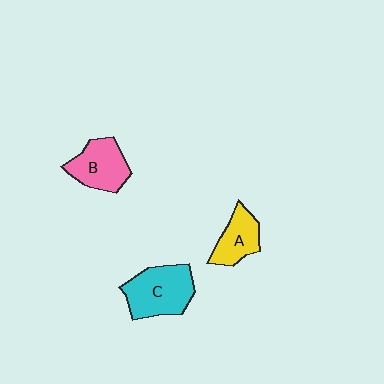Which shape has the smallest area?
Shape A (yellow).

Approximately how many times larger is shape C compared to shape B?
Approximately 1.3 times.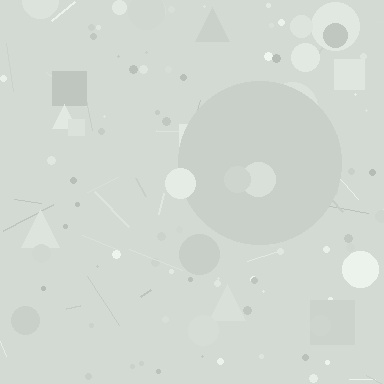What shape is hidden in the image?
A circle is hidden in the image.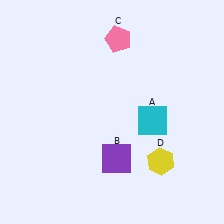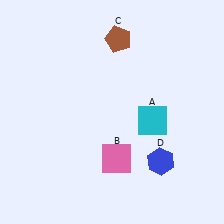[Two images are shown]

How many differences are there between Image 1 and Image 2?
There are 3 differences between the two images.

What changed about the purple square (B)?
In Image 1, B is purple. In Image 2, it changed to pink.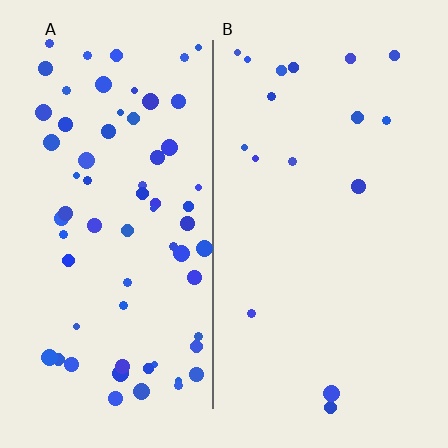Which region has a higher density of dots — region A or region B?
A (the left).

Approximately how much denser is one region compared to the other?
Approximately 4.0× — region A over region B.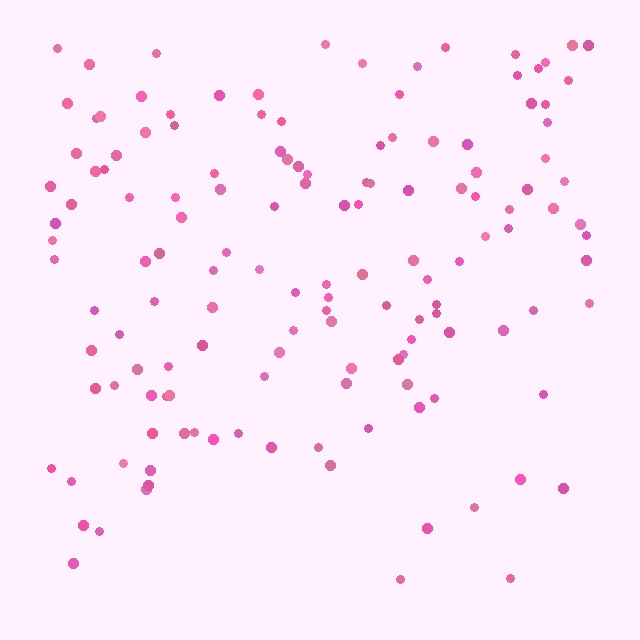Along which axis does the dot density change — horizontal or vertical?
Vertical.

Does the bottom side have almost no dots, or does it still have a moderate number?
Still a moderate number, just noticeably fewer than the top.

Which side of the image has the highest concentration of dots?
The top.